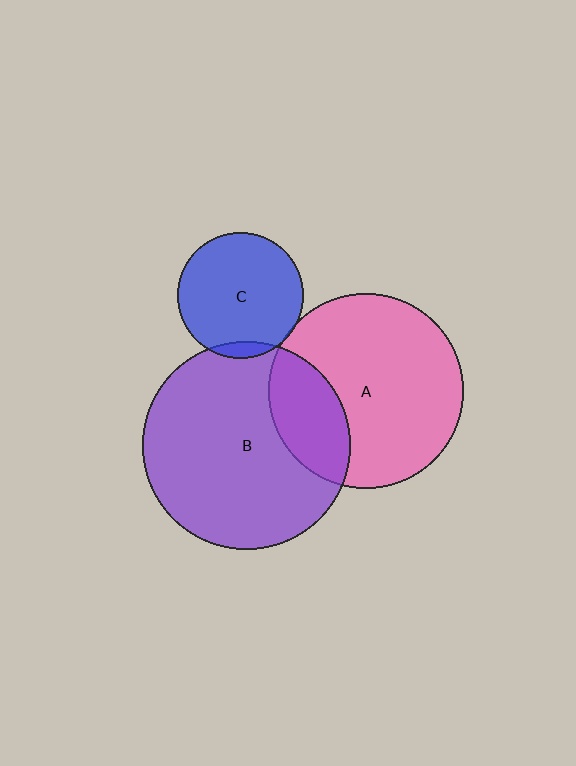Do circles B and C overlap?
Yes.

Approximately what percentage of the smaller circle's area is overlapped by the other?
Approximately 5%.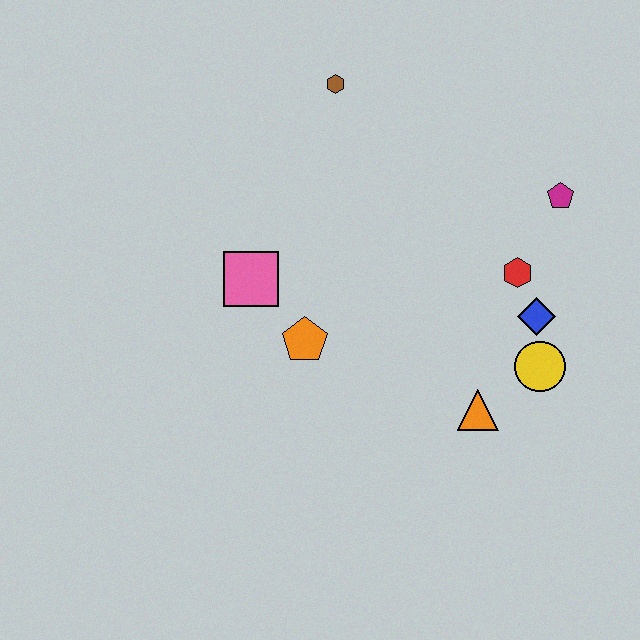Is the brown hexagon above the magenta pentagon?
Yes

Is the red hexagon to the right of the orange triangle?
Yes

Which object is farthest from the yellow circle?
The brown hexagon is farthest from the yellow circle.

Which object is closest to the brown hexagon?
The pink square is closest to the brown hexagon.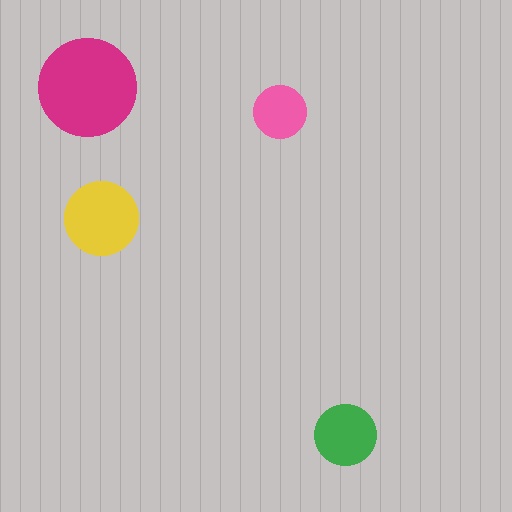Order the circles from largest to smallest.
the magenta one, the yellow one, the green one, the pink one.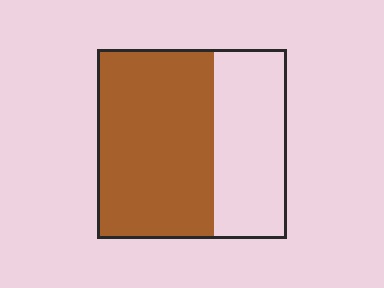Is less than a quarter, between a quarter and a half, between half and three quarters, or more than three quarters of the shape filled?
Between half and three quarters.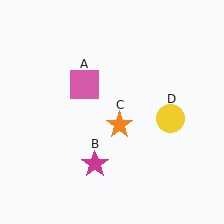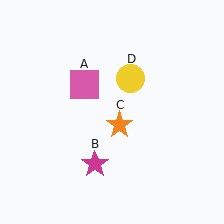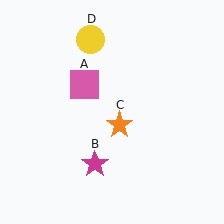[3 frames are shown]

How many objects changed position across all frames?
1 object changed position: yellow circle (object D).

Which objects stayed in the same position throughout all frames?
Pink square (object A) and magenta star (object B) and orange star (object C) remained stationary.